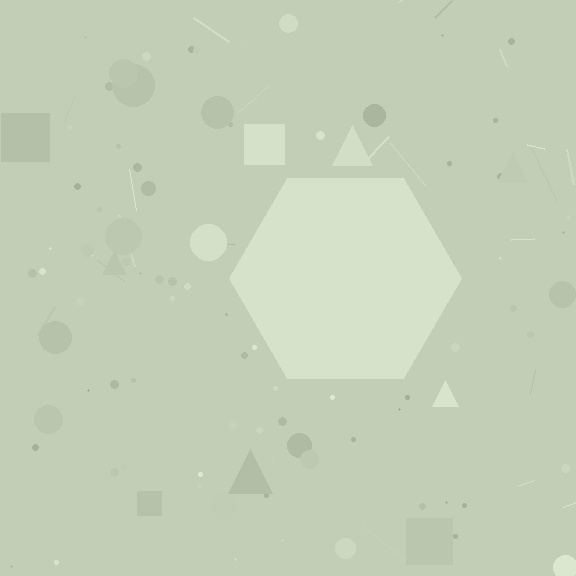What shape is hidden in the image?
A hexagon is hidden in the image.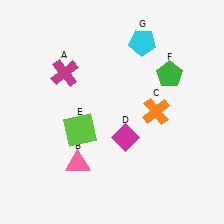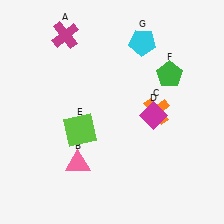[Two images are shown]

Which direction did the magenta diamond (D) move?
The magenta diamond (D) moved right.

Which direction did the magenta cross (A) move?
The magenta cross (A) moved up.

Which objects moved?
The objects that moved are: the magenta cross (A), the magenta diamond (D).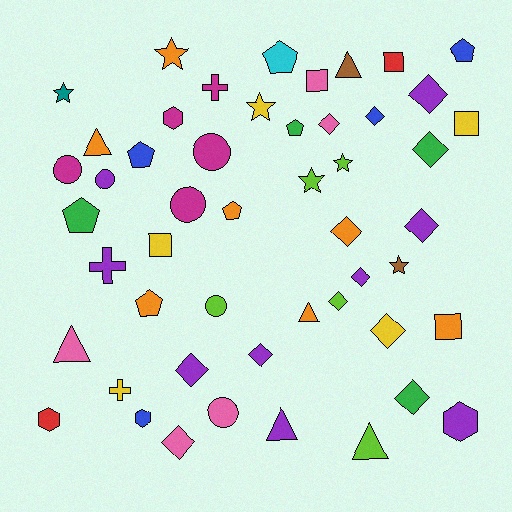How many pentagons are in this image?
There are 7 pentagons.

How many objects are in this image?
There are 50 objects.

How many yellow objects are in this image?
There are 5 yellow objects.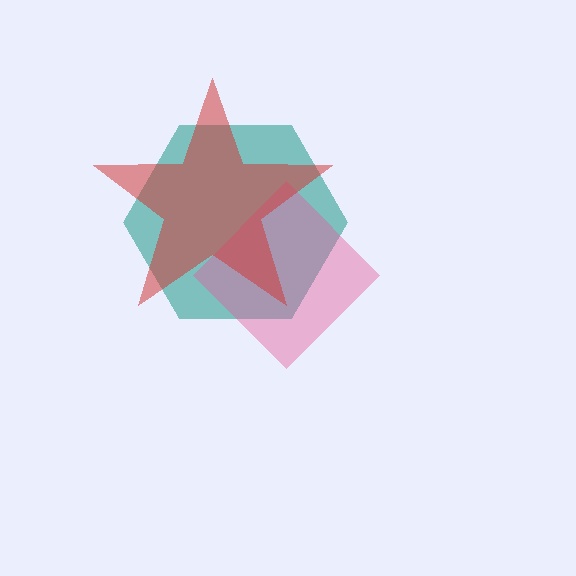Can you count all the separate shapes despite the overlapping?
Yes, there are 3 separate shapes.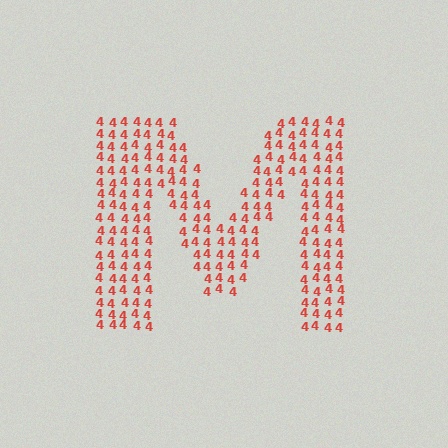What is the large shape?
The large shape is the letter M.